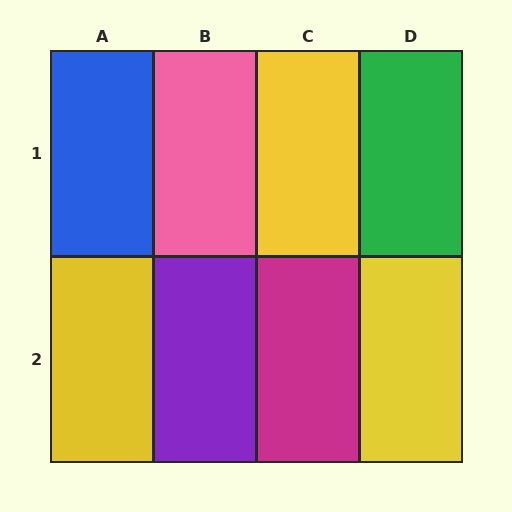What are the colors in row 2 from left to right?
Yellow, purple, magenta, yellow.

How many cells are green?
1 cell is green.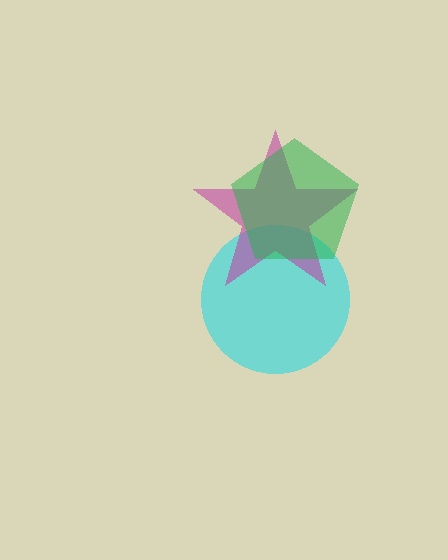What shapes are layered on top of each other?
The layered shapes are: a cyan circle, a magenta star, a green pentagon.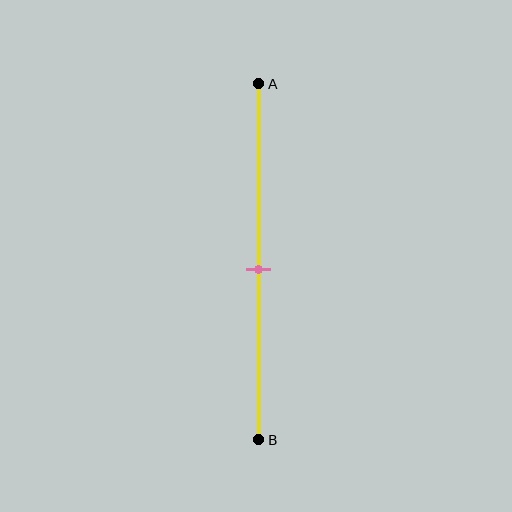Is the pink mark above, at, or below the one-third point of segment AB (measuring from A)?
The pink mark is below the one-third point of segment AB.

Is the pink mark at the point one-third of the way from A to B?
No, the mark is at about 50% from A, not at the 33% one-third point.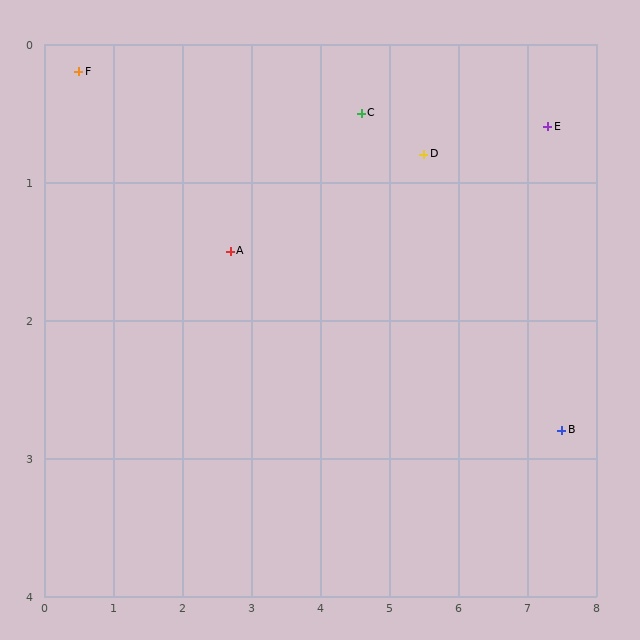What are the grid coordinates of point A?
Point A is at approximately (2.7, 1.5).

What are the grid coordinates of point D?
Point D is at approximately (5.5, 0.8).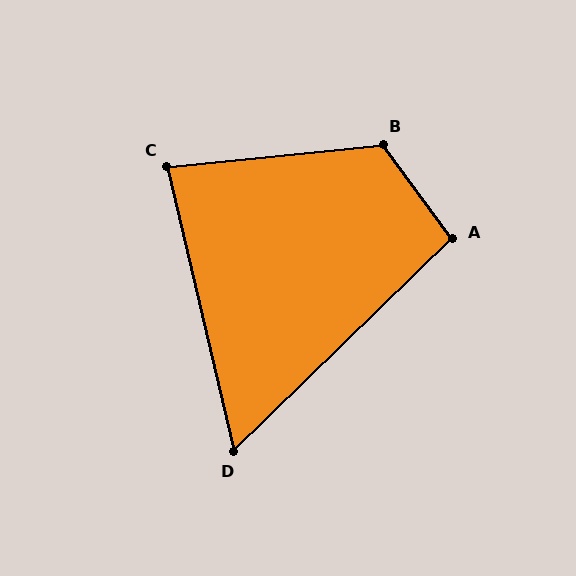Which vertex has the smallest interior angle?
D, at approximately 59 degrees.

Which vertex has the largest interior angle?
B, at approximately 121 degrees.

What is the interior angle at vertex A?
Approximately 98 degrees (obtuse).